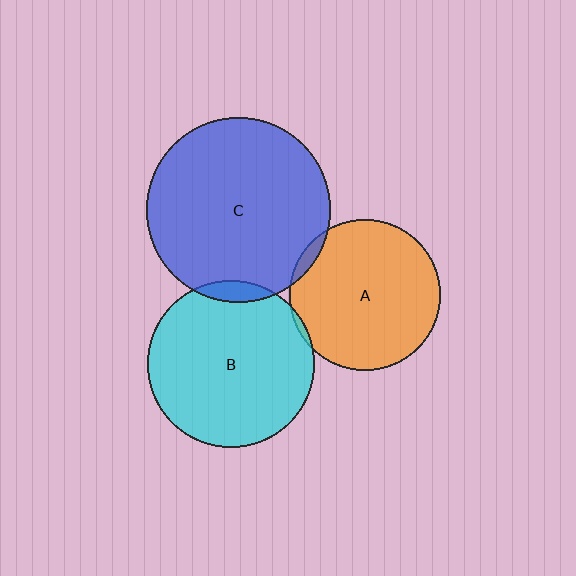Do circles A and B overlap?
Yes.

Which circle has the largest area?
Circle C (blue).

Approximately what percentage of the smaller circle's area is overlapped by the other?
Approximately 5%.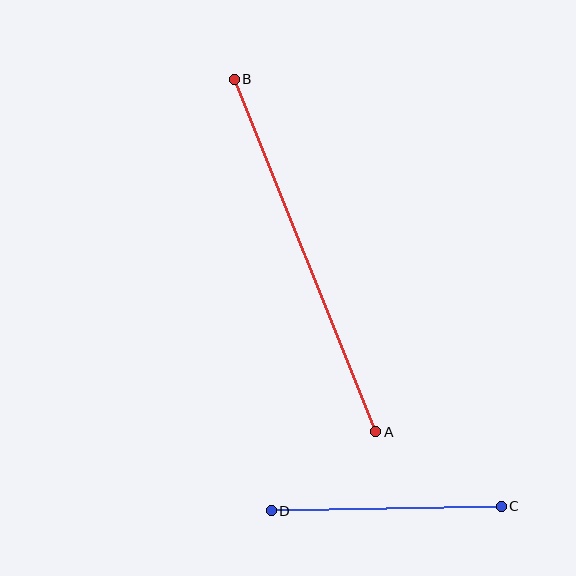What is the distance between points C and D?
The distance is approximately 230 pixels.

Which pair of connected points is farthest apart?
Points A and B are farthest apart.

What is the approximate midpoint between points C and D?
The midpoint is at approximately (386, 508) pixels.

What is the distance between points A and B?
The distance is approximately 380 pixels.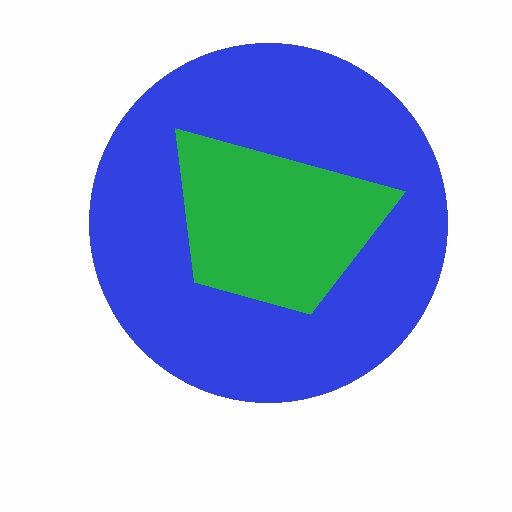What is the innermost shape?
The green trapezoid.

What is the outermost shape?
The blue circle.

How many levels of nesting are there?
2.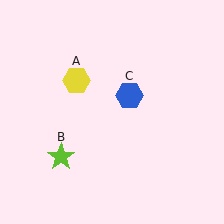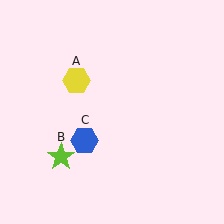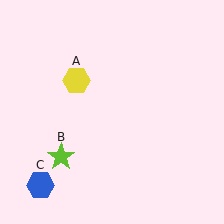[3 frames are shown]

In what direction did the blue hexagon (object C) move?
The blue hexagon (object C) moved down and to the left.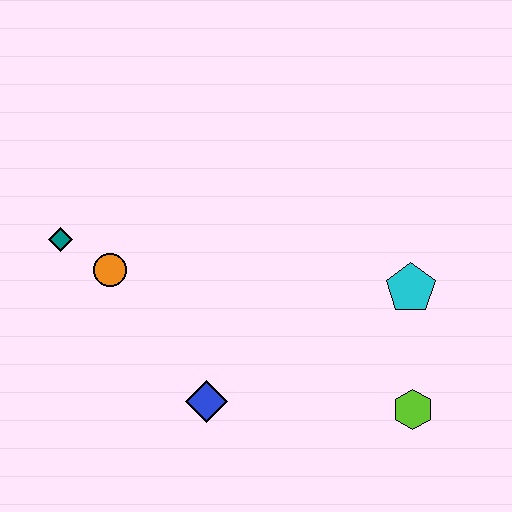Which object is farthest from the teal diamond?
The lime hexagon is farthest from the teal diamond.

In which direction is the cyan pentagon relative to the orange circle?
The cyan pentagon is to the right of the orange circle.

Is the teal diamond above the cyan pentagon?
Yes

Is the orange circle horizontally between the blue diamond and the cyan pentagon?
No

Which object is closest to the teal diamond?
The orange circle is closest to the teal diamond.